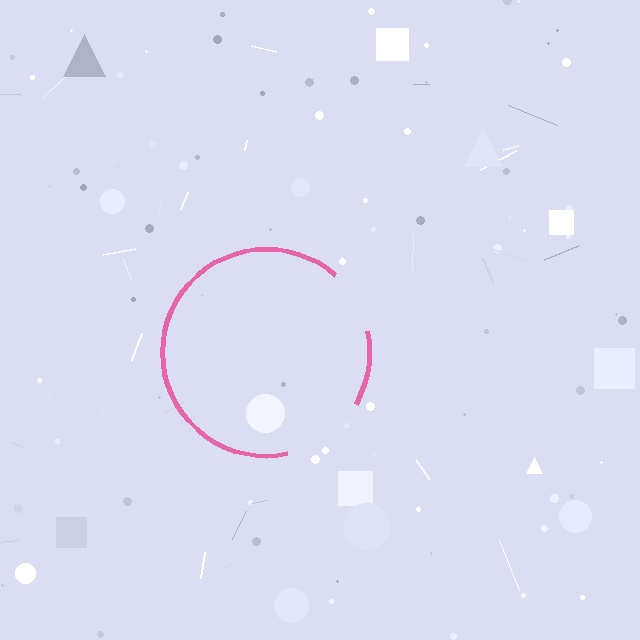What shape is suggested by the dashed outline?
The dashed outline suggests a circle.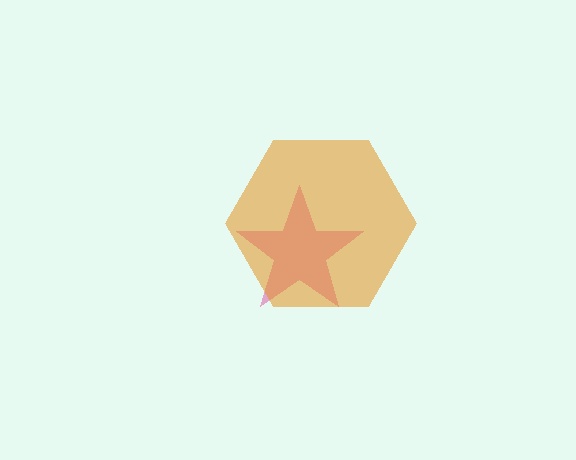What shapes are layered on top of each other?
The layered shapes are: a pink star, an orange hexagon.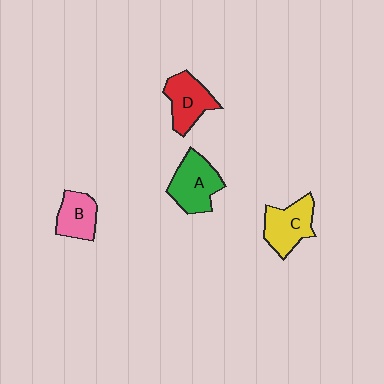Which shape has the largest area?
Shape A (green).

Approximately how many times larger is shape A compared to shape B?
Approximately 1.4 times.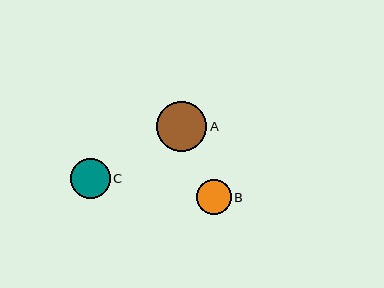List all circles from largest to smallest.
From largest to smallest: A, C, B.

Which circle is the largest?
Circle A is the largest with a size of approximately 50 pixels.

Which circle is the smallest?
Circle B is the smallest with a size of approximately 35 pixels.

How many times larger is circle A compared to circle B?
Circle A is approximately 1.4 times the size of circle B.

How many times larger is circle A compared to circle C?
Circle A is approximately 1.3 times the size of circle C.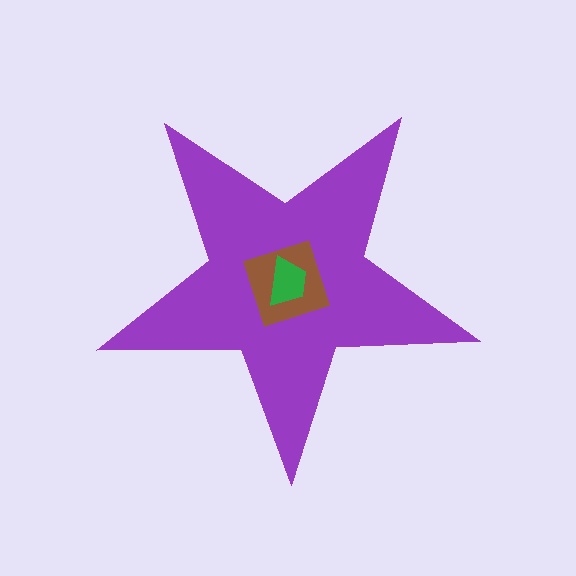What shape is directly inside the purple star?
The brown diamond.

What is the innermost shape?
The green trapezoid.